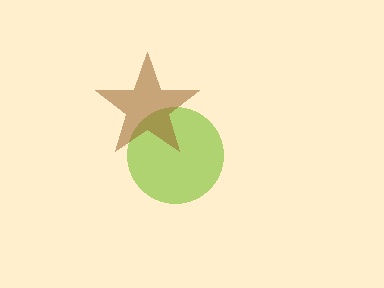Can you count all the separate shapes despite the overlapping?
Yes, there are 2 separate shapes.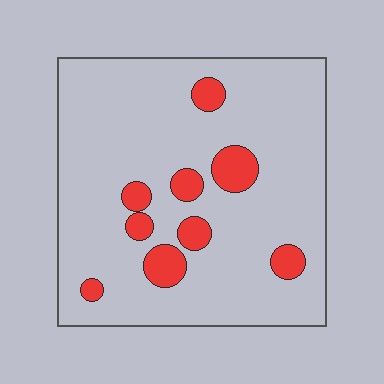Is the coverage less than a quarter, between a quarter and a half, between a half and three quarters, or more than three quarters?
Less than a quarter.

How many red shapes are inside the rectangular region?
9.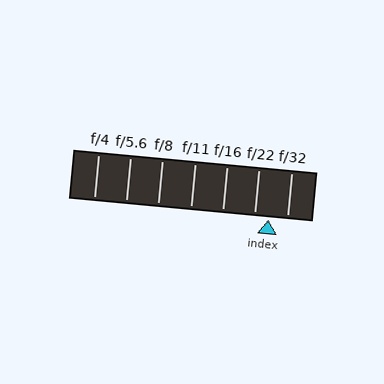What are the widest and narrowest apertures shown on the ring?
The widest aperture shown is f/4 and the narrowest is f/32.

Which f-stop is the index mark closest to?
The index mark is closest to f/22.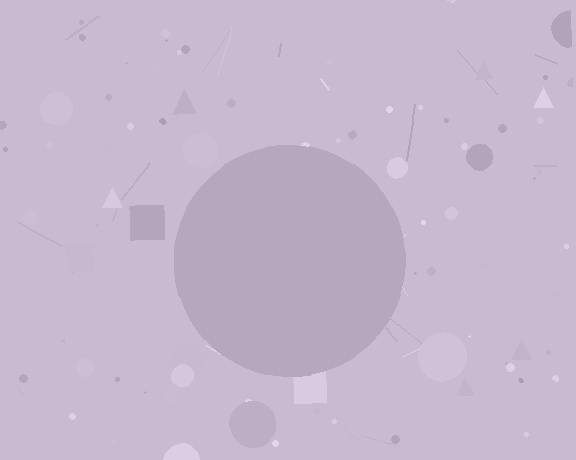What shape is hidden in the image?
A circle is hidden in the image.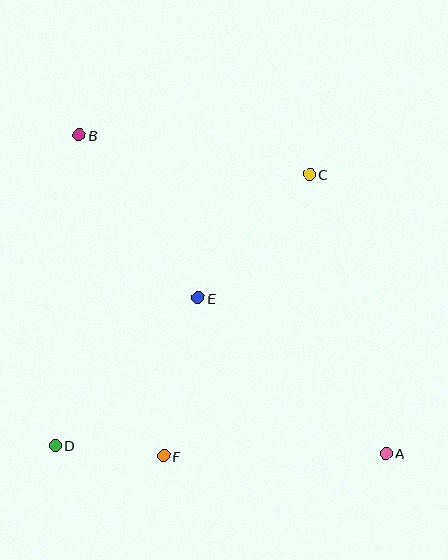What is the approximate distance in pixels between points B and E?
The distance between B and E is approximately 202 pixels.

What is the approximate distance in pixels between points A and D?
The distance between A and D is approximately 331 pixels.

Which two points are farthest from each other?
Points A and B are farthest from each other.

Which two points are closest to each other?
Points D and F are closest to each other.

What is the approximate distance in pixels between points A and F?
The distance between A and F is approximately 222 pixels.